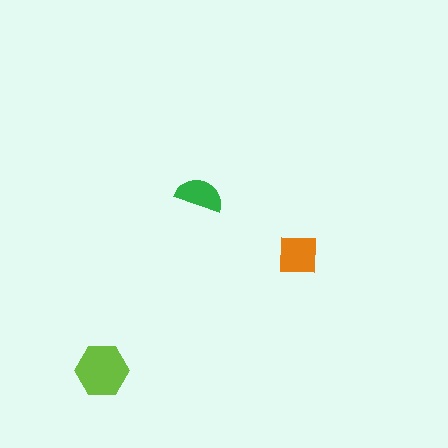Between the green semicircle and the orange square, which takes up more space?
The orange square.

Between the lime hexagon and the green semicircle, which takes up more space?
The lime hexagon.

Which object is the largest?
The lime hexagon.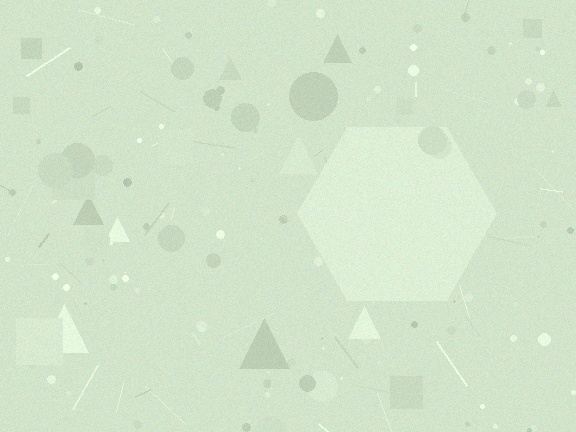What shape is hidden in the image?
A hexagon is hidden in the image.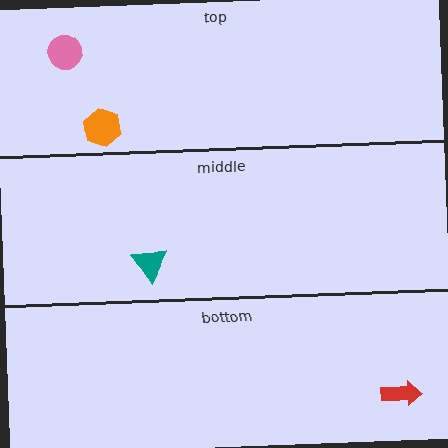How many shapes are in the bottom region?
1.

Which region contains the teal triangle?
The middle region.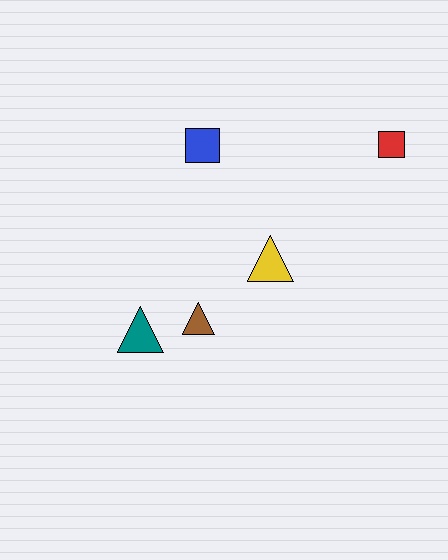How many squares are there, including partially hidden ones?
There are 2 squares.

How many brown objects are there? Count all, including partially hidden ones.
There is 1 brown object.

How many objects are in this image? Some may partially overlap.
There are 5 objects.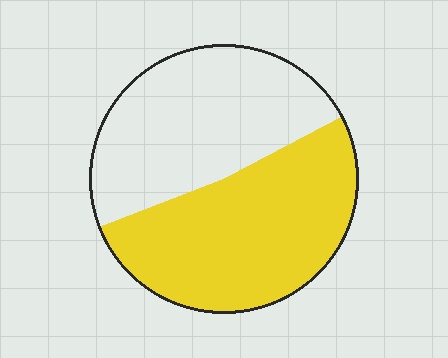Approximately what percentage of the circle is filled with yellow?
Approximately 50%.